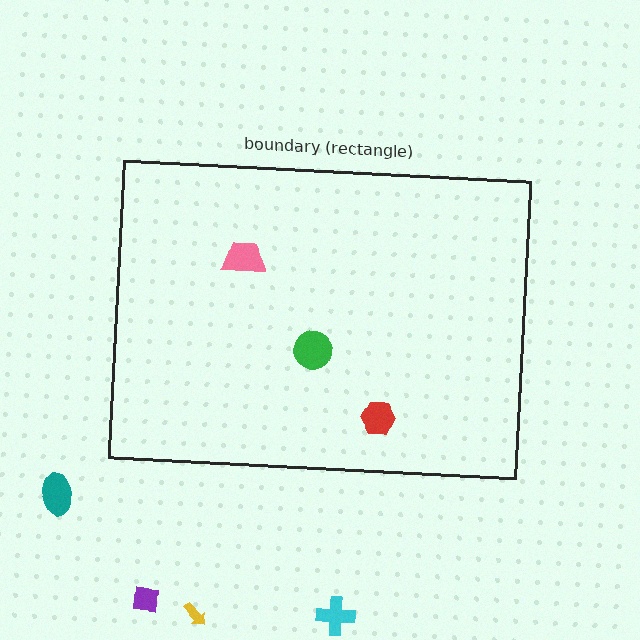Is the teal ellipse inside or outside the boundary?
Outside.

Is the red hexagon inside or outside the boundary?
Inside.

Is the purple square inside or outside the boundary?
Outside.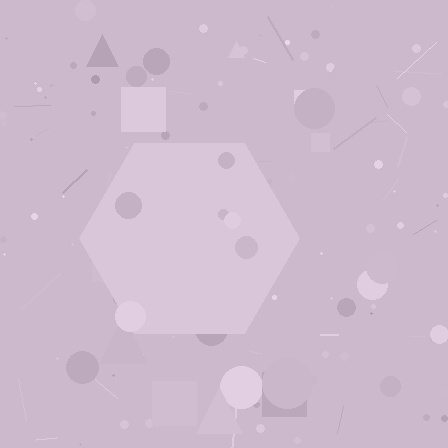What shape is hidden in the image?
A hexagon is hidden in the image.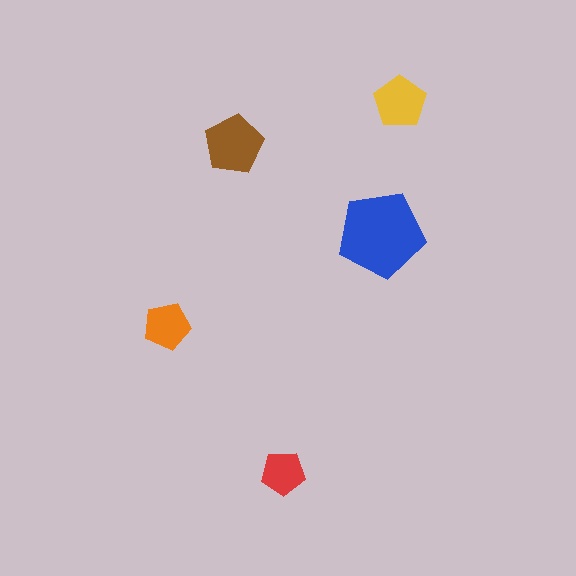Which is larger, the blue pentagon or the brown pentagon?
The blue one.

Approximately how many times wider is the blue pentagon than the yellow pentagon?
About 1.5 times wider.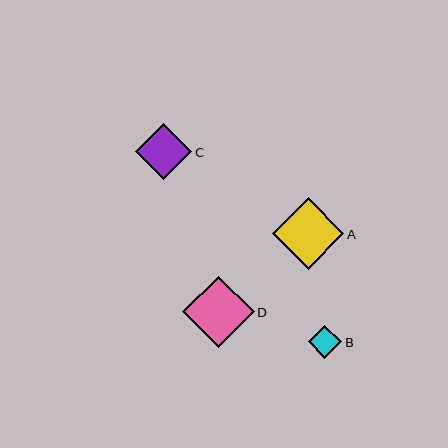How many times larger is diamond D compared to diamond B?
Diamond D is approximately 2.2 times the size of diamond B.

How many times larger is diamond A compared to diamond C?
Diamond A is approximately 1.3 times the size of diamond C.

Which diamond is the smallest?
Diamond B is the smallest with a size of approximately 33 pixels.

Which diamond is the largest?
Diamond D is the largest with a size of approximately 72 pixels.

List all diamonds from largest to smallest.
From largest to smallest: D, A, C, B.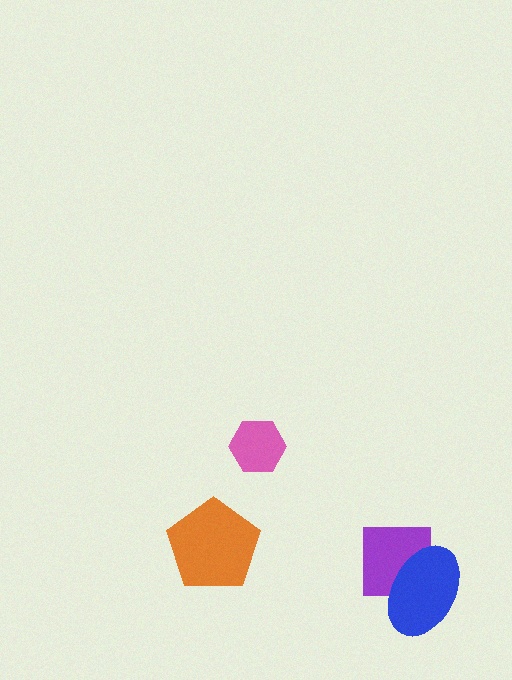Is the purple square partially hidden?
Yes, it is partially covered by another shape.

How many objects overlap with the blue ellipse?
1 object overlaps with the blue ellipse.